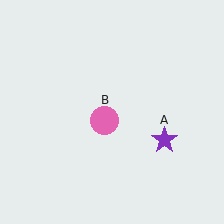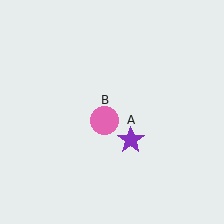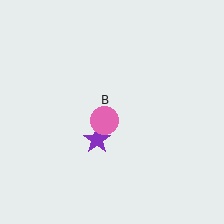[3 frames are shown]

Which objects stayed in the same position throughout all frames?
Pink circle (object B) remained stationary.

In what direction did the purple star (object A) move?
The purple star (object A) moved left.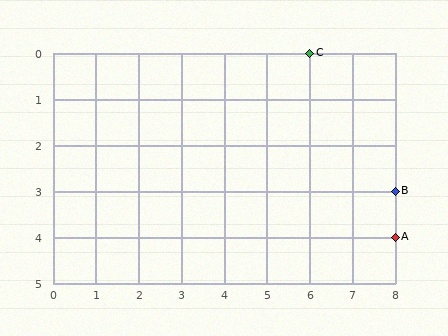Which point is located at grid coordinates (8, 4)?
Point A is at (8, 4).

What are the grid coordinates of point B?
Point B is at grid coordinates (8, 3).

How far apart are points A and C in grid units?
Points A and C are 2 columns and 4 rows apart (about 4.5 grid units diagonally).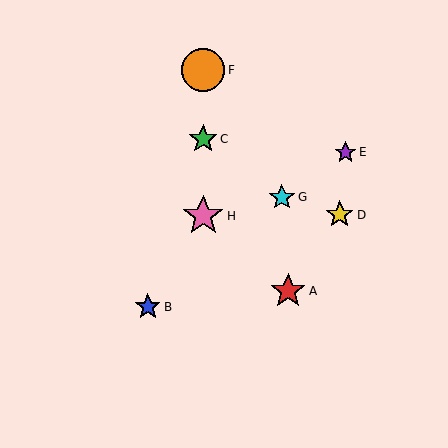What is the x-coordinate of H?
Object H is at x≈203.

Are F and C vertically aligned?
Yes, both are at x≈203.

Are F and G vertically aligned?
No, F is at x≈203 and G is at x≈282.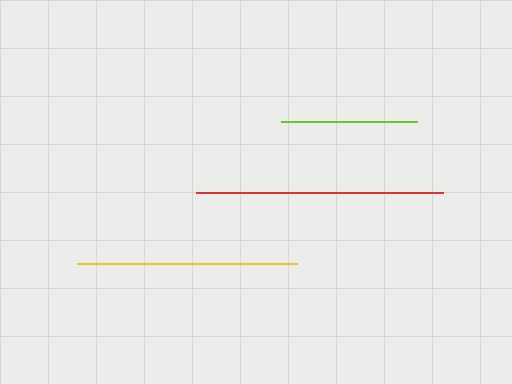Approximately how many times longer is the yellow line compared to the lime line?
The yellow line is approximately 1.6 times the length of the lime line.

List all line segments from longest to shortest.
From longest to shortest: red, yellow, lime.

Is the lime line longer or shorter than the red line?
The red line is longer than the lime line.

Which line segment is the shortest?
The lime line is the shortest at approximately 137 pixels.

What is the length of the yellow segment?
The yellow segment is approximately 220 pixels long.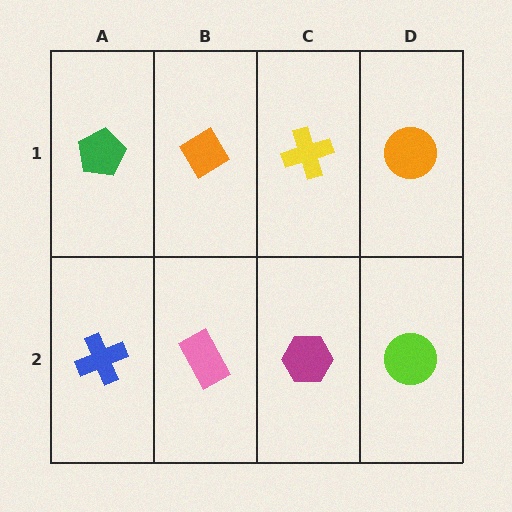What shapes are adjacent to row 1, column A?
A blue cross (row 2, column A), an orange diamond (row 1, column B).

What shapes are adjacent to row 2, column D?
An orange circle (row 1, column D), a magenta hexagon (row 2, column C).